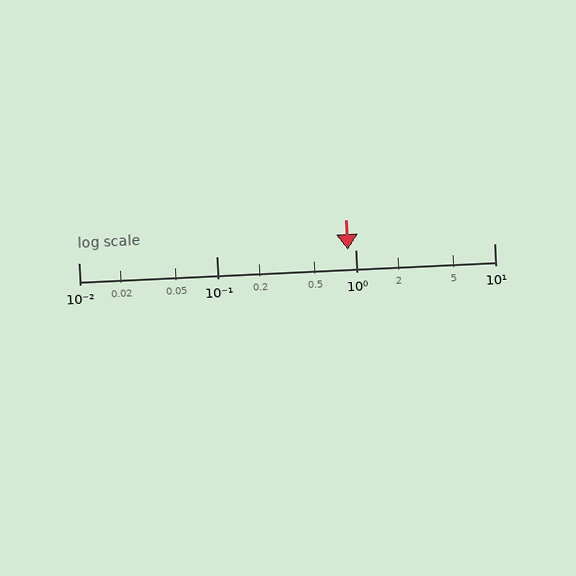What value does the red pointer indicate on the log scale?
The pointer indicates approximately 0.88.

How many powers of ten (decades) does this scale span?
The scale spans 3 decades, from 0.01 to 10.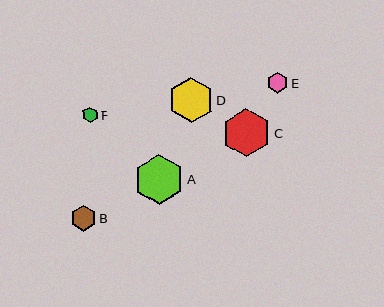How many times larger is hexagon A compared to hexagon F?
Hexagon A is approximately 3.2 times the size of hexagon F.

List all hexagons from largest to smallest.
From largest to smallest: A, C, D, B, E, F.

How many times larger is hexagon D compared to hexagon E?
Hexagon D is approximately 2.2 times the size of hexagon E.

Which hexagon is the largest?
Hexagon A is the largest with a size of approximately 50 pixels.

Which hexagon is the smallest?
Hexagon F is the smallest with a size of approximately 16 pixels.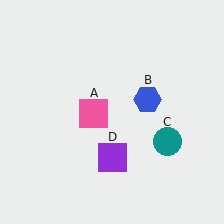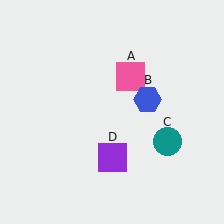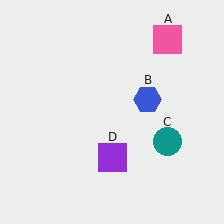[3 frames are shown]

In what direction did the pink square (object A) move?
The pink square (object A) moved up and to the right.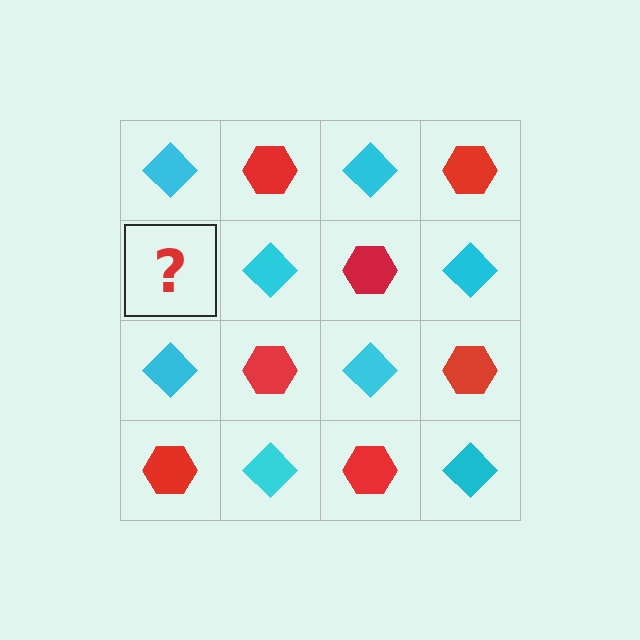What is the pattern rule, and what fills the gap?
The rule is that it alternates cyan diamond and red hexagon in a checkerboard pattern. The gap should be filled with a red hexagon.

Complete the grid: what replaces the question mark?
The question mark should be replaced with a red hexagon.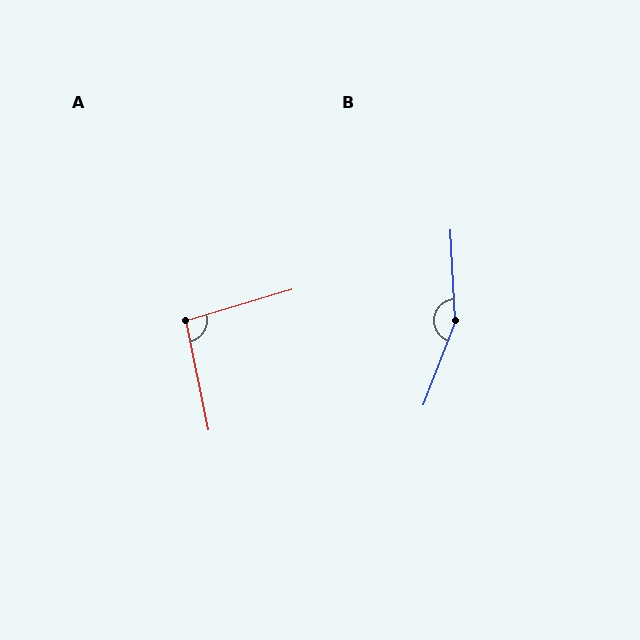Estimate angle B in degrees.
Approximately 156 degrees.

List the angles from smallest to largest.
A (95°), B (156°).